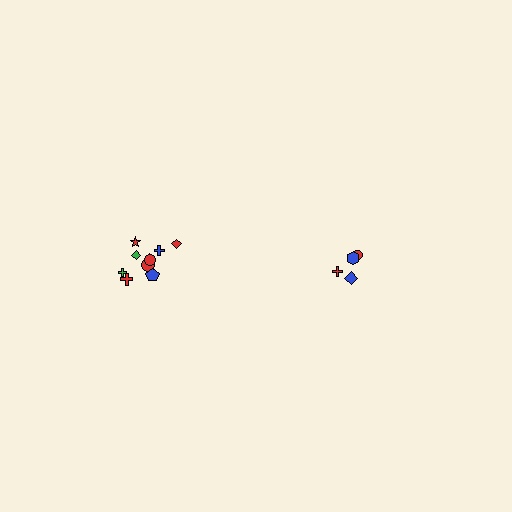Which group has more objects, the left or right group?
The left group.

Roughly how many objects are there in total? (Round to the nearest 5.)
Roughly 15 objects in total.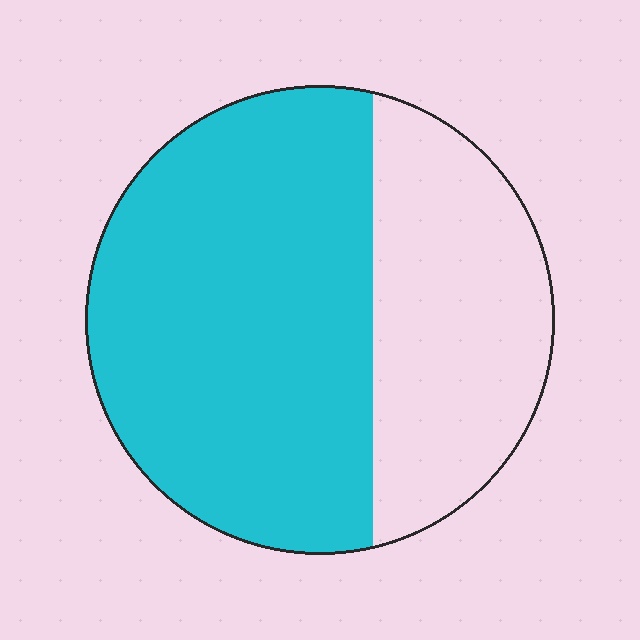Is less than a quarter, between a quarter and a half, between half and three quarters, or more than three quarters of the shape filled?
Between half and three quarters.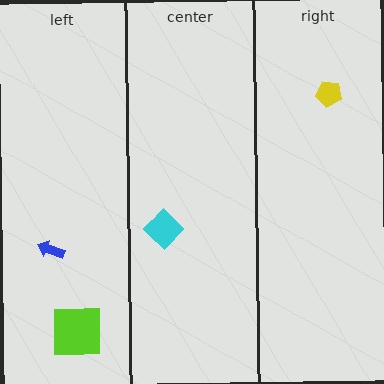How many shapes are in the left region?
2.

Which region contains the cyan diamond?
The center region.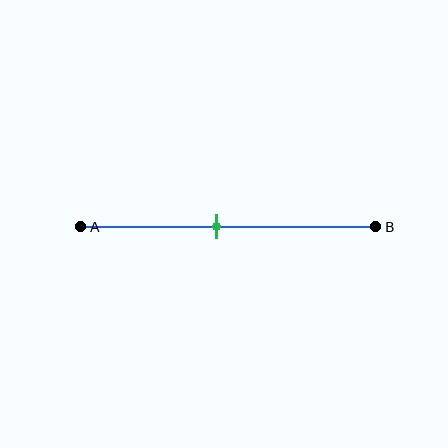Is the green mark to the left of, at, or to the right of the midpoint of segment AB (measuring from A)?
The green mark is to the left of the midpoint of segment AB.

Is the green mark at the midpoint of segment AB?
No, the mark is at about 45% from A, not at the 50% midpoint.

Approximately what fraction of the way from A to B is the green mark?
The green mark is approximately 45% of the way from A to B.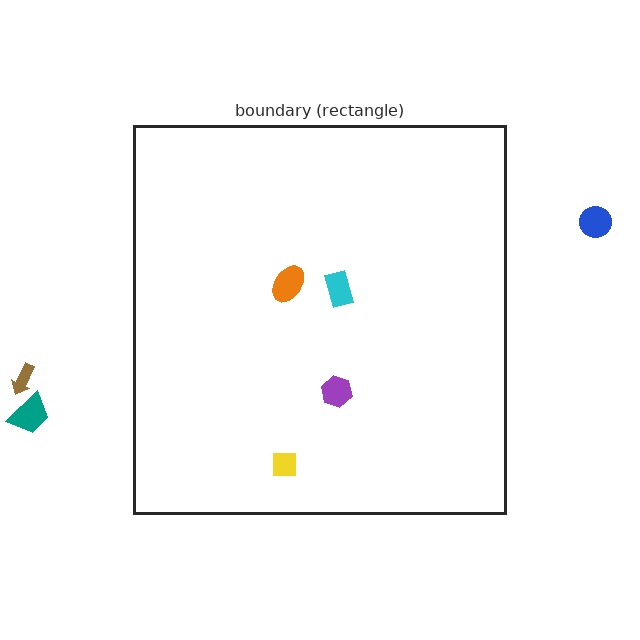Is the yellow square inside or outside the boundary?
Inside.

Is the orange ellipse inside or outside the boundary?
Inside.